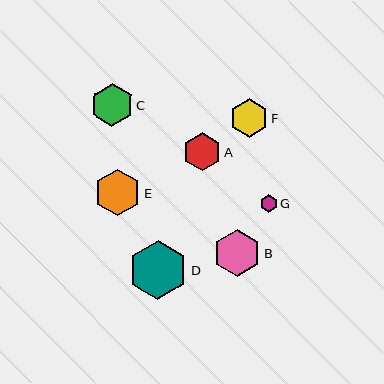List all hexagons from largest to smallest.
From largest to smallest: D, B, E, C, A, F, G.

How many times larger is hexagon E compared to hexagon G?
Hexagon E is approximately 2.7 times the size of hexagon G.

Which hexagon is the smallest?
Hexagon G is the smallest with a size of approximately 17 pixels.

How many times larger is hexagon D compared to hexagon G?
Hexagon D is approximately 3.4 times the size of hexagon G.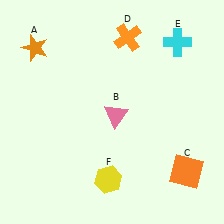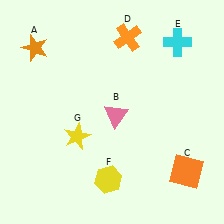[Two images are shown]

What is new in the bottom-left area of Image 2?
A yellow star (G) was added in the bottom-left area of Image 2.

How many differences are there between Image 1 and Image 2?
There is 1 difference between the two images.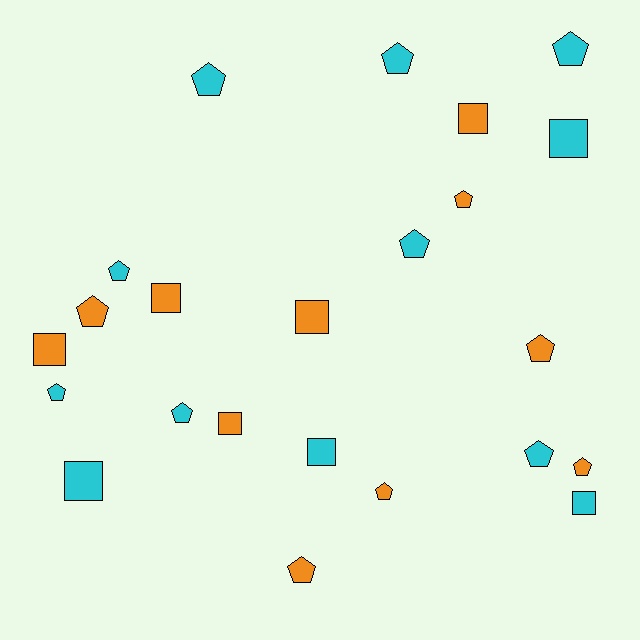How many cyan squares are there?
There are 4 cyan squares.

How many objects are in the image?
There are 23 objects.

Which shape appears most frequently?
Pentagon, with 14 objects.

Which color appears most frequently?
Cyan, with 12 objects.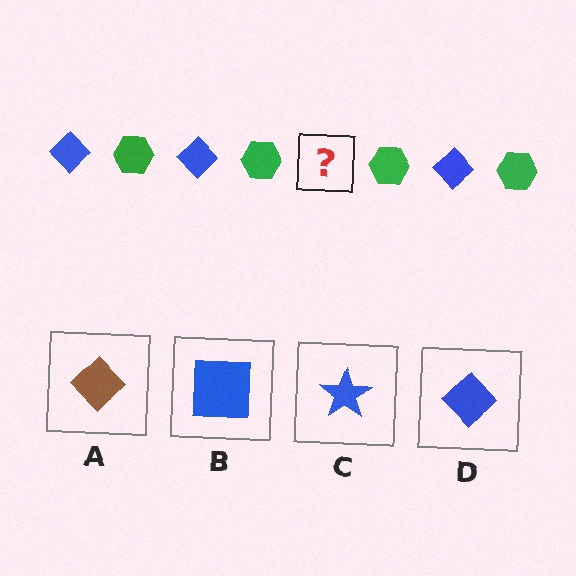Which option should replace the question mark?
Option D.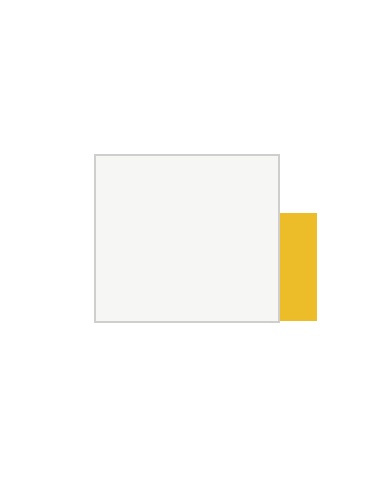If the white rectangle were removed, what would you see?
You would see the complete yellow square.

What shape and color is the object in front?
The object in front is a white rectangle.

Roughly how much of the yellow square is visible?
A small part of it is visible (roughly 35%).